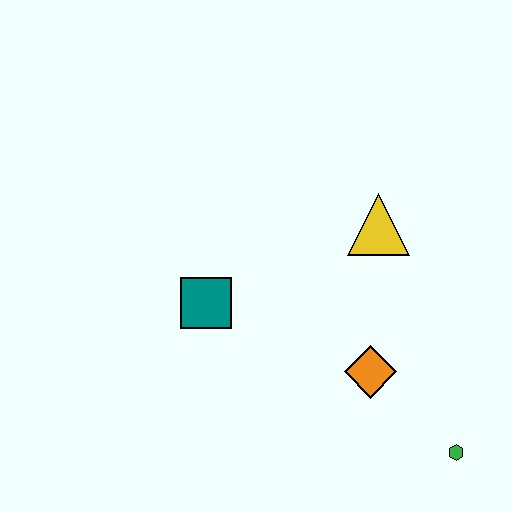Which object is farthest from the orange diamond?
The teal square is farthest from the orange diamond.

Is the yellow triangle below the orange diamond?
No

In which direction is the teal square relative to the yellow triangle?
The teal square is to the left of the yellow triangle.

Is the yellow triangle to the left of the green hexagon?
Yes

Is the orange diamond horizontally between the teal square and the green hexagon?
Yes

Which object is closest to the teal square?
The orange diamond is closest to the teal square.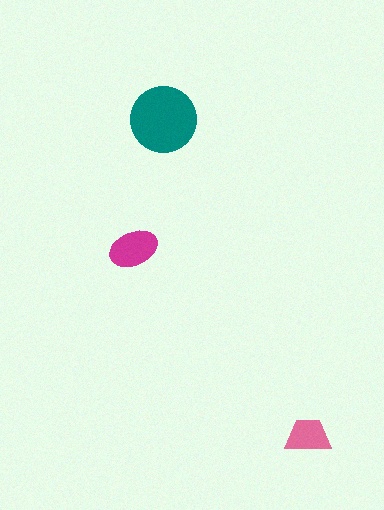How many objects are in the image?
There are 3 objects in the image.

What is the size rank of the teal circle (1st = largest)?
1st.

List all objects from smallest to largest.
The pink trapezoid, the magenta ellipse, the teal circle.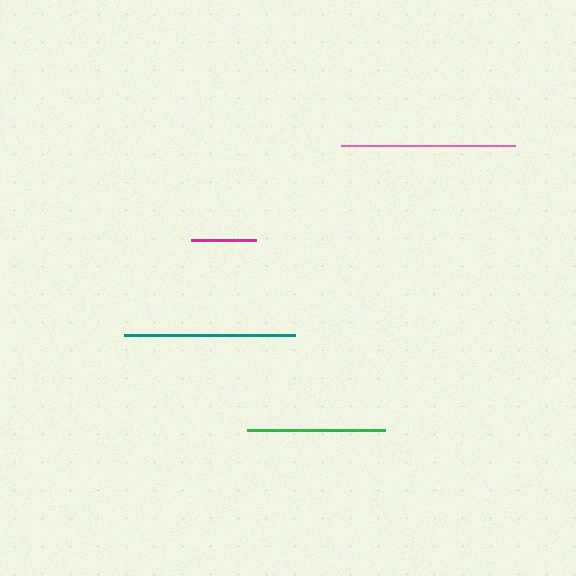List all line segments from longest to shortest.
From longest to shortest: pink, teal, green, magenta.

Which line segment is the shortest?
The magenta line is the shortest at approximately 65 pixels.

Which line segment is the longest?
The pink line is the longest at approximately 174 pixels.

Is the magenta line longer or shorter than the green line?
The green line is longer than the magenta line.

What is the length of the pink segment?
The pink segment is approximately 174 pixels long.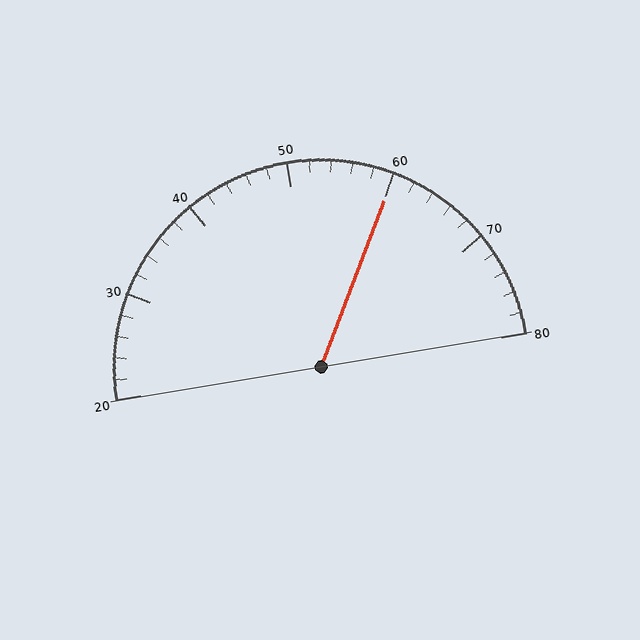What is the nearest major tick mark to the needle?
The nearest major tick mark is 60.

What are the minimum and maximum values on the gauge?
The gauge ranges from 20 to 80.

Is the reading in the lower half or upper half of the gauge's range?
The reading is in the upper half of the range (20 to 80).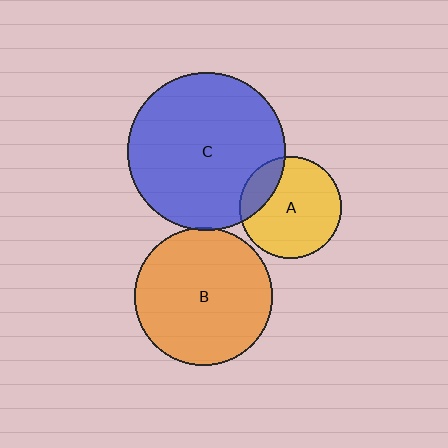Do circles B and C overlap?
Yes.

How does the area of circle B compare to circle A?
Approximately 1.8 times.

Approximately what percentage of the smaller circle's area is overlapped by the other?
Approximately 5%.